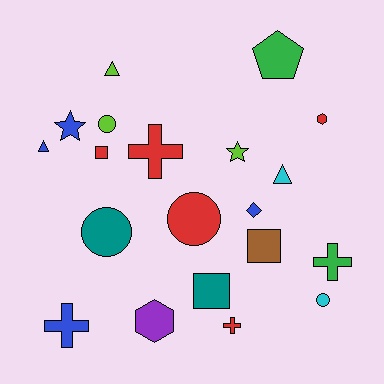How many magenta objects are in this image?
There are no magenta objects.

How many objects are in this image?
There are 20 objects.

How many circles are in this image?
There are 4 circles.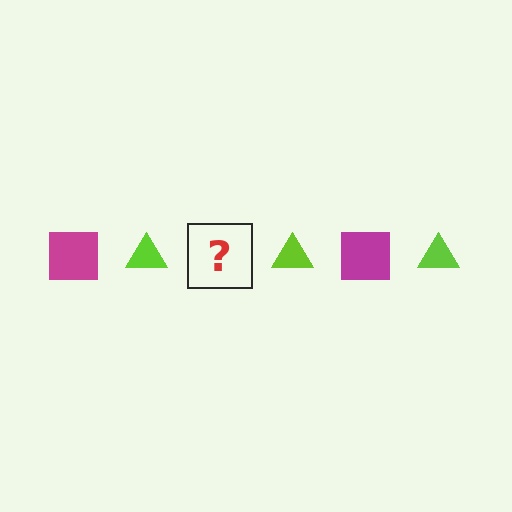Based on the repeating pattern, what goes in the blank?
The blank should be a magenta square.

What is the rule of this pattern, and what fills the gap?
The rule is that the pattern alternates between magenta square and lime triangle. The gap should be filled with a magenta square.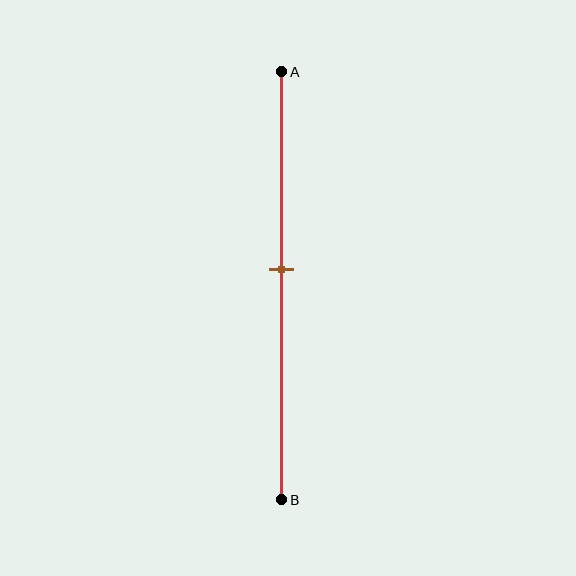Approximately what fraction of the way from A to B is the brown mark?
The brown mark is approximately 45% of the way from A to B.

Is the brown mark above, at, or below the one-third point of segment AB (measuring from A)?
The brown mark is below the one-third point of segment AB.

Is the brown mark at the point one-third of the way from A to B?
No, the mark is at about 45% from A, not at the 33% one-third point.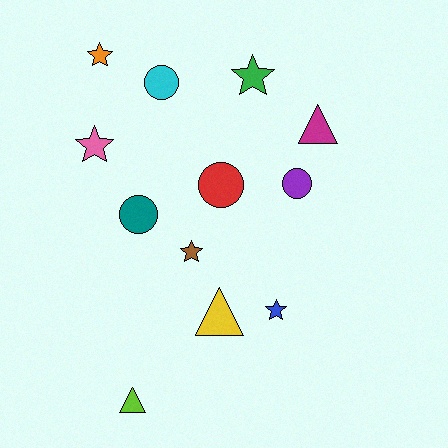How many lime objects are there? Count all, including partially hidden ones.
There is 1 lime object.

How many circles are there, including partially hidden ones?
There are 4 circles.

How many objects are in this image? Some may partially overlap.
There are 12 objects.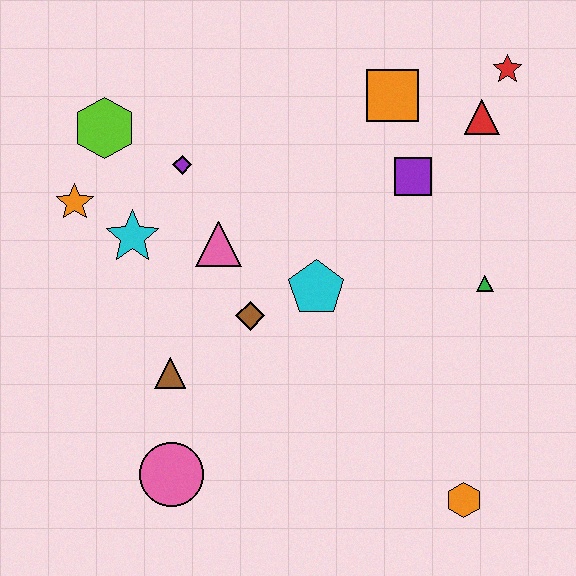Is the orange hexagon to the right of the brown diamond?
Yes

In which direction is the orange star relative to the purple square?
The orange star is to the left of the purple square.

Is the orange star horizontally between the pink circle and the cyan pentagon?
No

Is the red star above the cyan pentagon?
Yes